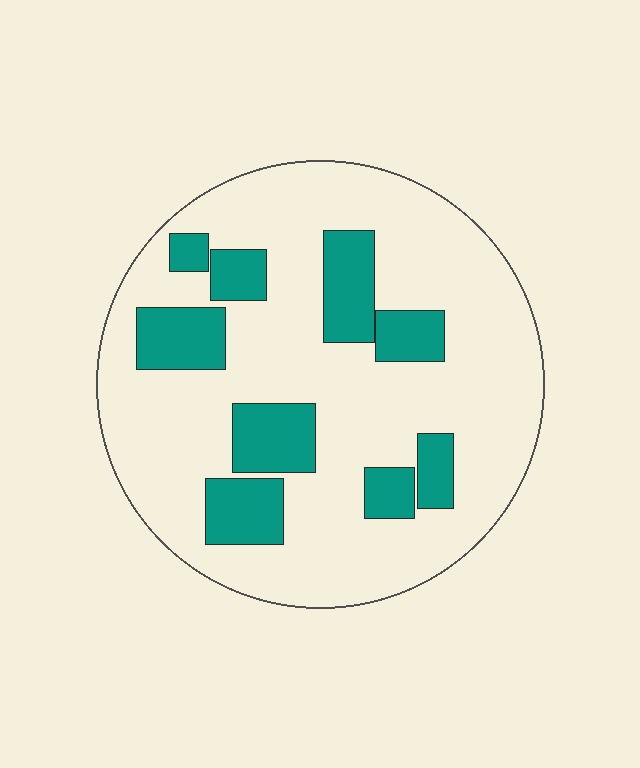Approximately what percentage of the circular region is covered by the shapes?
Approximately 25%.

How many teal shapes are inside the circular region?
9.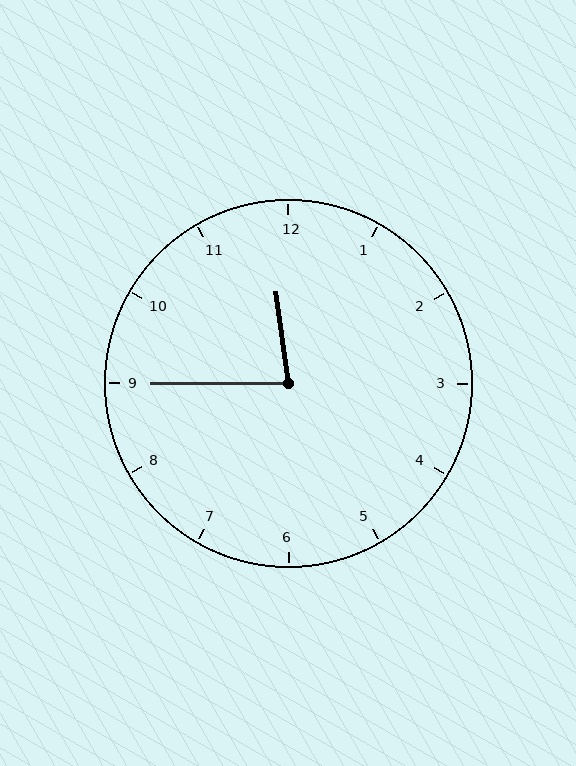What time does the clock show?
11:45.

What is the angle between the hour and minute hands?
Approximately 82 degrees.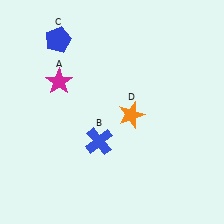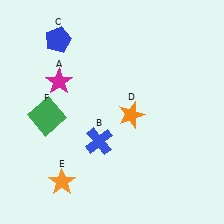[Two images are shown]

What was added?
An orange star (E), a green square (F) were added in Image 2.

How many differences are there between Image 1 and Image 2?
There are 2 differences between the two images.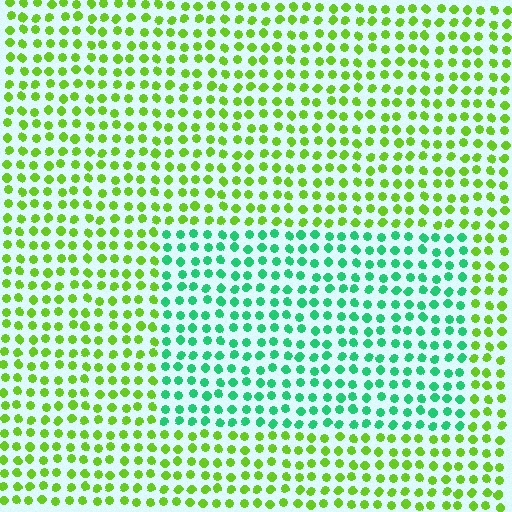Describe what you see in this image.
The image is filled with small lime elements in a uniform arrangement. A rectangle-shaped region is visible where the elements are tinted to a slightly different hue, forming a subtle color boundary.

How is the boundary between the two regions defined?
The boundary is defined purely by a slight shift in hue (about 54 degrees). Spacing, size, and orientation are identical on both sides.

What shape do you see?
I see a rectangle.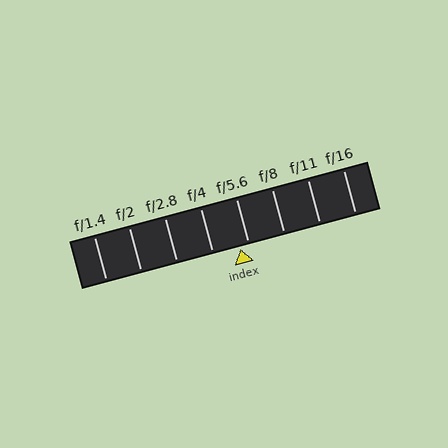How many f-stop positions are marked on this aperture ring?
There are 8 f-stop positions marked.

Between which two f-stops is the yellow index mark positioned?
The index mark is between f/4 and f/5.6.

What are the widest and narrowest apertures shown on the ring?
The widest aperture shown is f/1.4 and the narrowest is f/16.